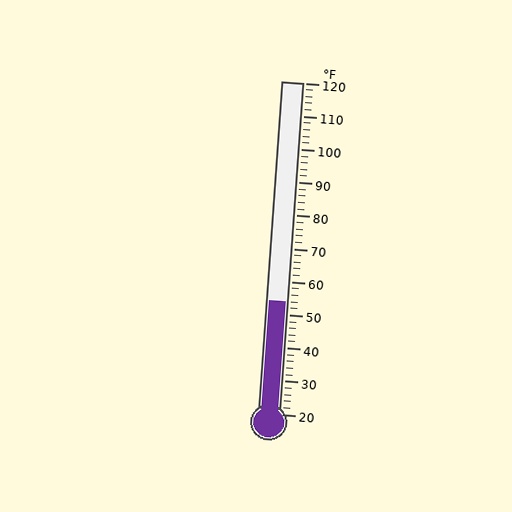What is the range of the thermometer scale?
The thermometer scale ranges from 20°F to 120°F.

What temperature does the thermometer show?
The thermometer shows approximately 54°F.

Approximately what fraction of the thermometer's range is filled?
The thermometer is filled to approximately 35% of its range.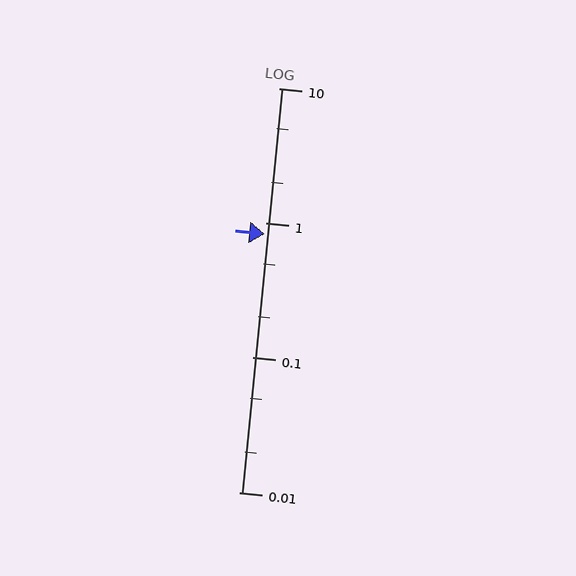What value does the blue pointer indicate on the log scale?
The pointer indicates approximately 0.83.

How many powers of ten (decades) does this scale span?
The scale spans 3 decades, from 0.01 to 10.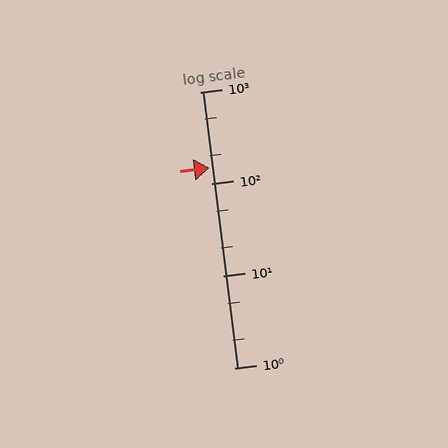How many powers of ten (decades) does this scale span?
The scale spans 3 decades, from 1 to 1000.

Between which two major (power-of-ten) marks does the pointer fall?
The pointer is between 100 and 1000.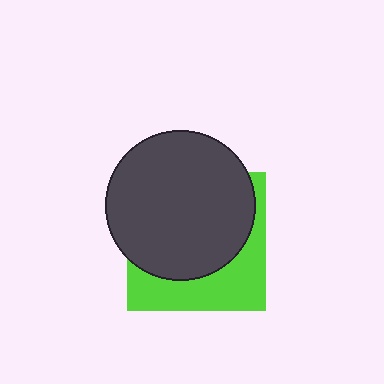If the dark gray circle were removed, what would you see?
You would see the complete lime square.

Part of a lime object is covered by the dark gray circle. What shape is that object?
It is a square.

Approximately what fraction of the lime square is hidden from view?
Roughly 64% of the lime square is hidden behind the dark gray circle.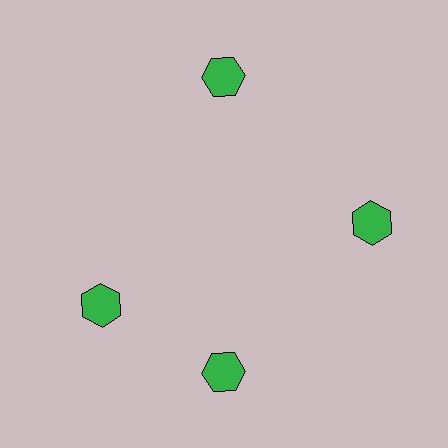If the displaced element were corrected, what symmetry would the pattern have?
It would have 4-fold rotational symmetry — the pattern would map onto itself every 90 degrees.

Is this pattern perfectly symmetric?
No. The 4 green hexagons are arranged in a ring, but one element near the 9 o'clock position is rotated out of alignment along the ring, breaking the 4-fold rotational symmetry.